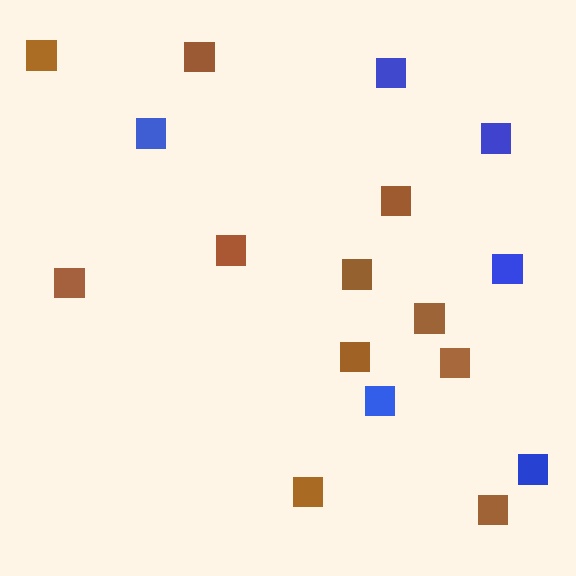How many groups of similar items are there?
There are 2 groups: one group of blue squares (6) and one group of brown squares (11).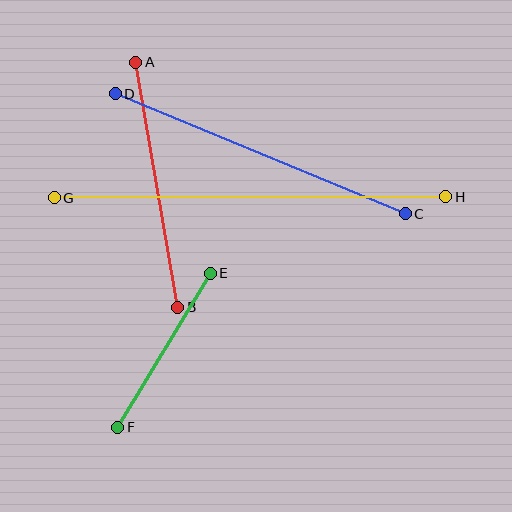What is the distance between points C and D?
The distance is approximately 314 pixels.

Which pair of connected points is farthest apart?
Points G and H are farthest apart.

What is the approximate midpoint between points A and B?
The midpoint is at approximately (157, 185) pixels.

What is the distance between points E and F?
The distance is approximately 180 pixels.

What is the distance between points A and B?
The distance is approximately 248 pixels.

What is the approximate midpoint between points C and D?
The midpoint is at approximately (260, 154) pixels.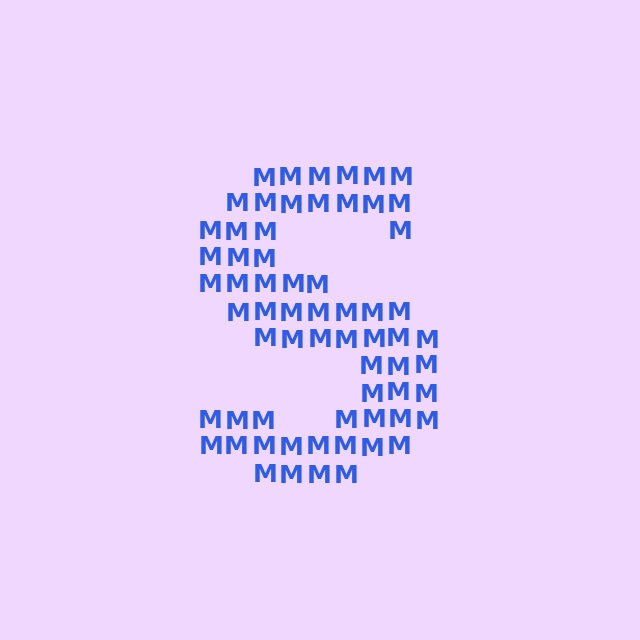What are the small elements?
The small elements are letter M's.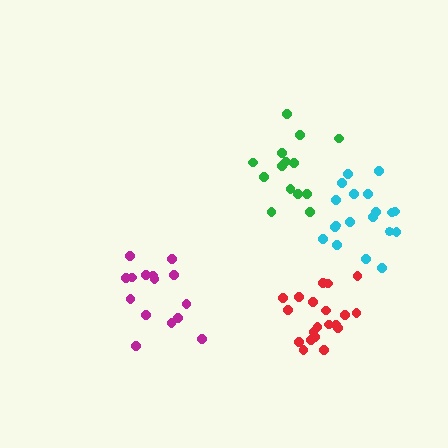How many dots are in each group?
Group 1: 15 dots, Group 2: 19 dots, Group 3: 20 dots, Group 4: 14 dots (68 total).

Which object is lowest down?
The red cluster is bottommost.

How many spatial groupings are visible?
There are 4 spatial groupings.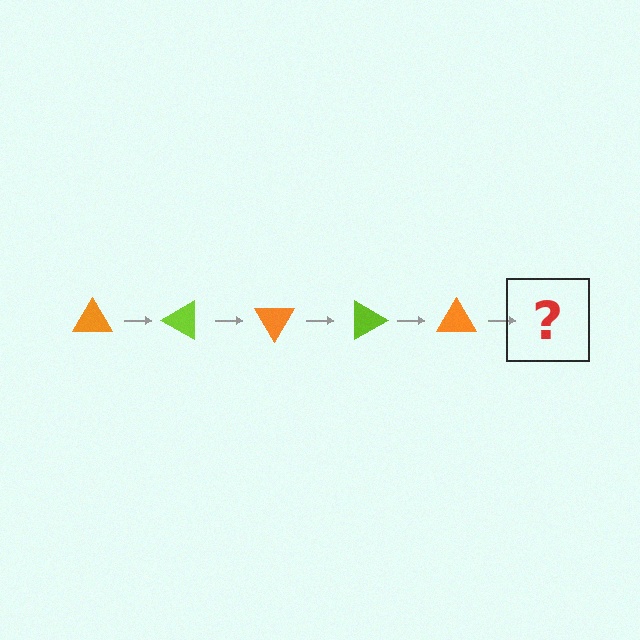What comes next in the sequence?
The next element should be a lime triangle, rotated 150 degrees from the start.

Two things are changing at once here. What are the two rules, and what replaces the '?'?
The two rules are that it rotates 30 degrees each step and the color cycles through orange and lime. The '?' should be a lime triangle, rotated 150 degrees from the start.